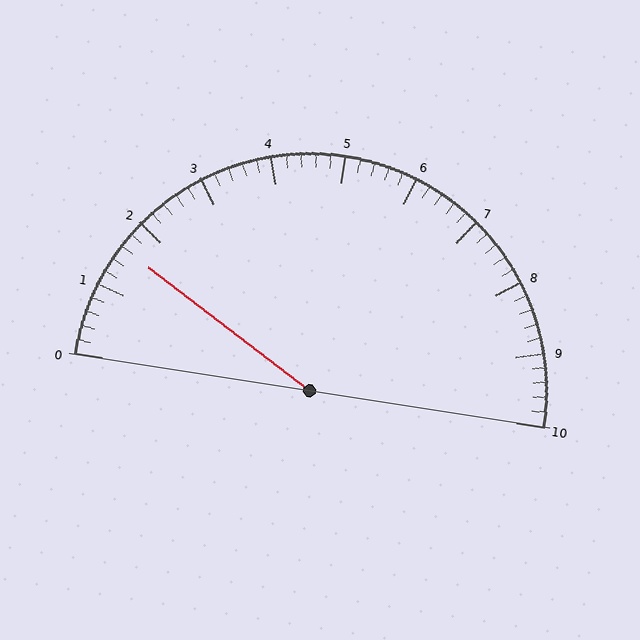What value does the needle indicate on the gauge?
The needle indicates approximately 1.6.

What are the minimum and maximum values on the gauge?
The gauge ranges from 0 to 10.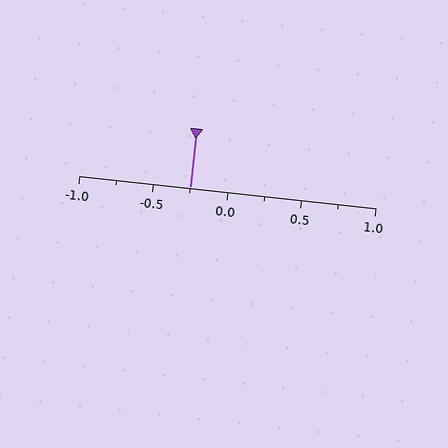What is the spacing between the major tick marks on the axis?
The major ticks are spaced 0.5 apart.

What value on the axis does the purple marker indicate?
The marker indicates approximately -0.25.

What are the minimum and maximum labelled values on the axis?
The axis runs from -1.0 to 1.0.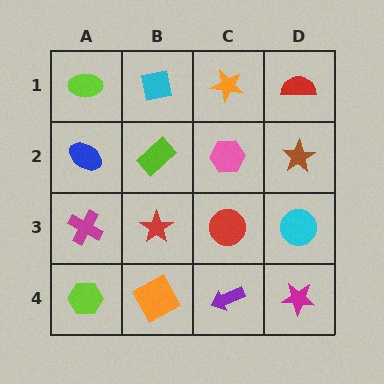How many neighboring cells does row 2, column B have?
4.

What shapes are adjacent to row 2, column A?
A lime ellipse (row 1, column A), a magenta cross (row 3, column A), a lime rectangle (row 2, column B).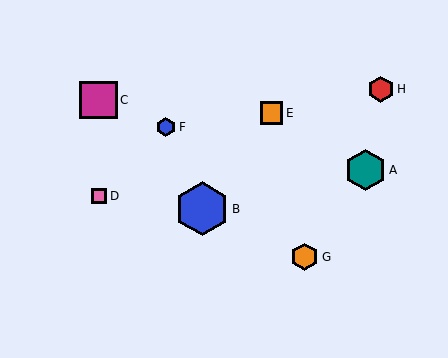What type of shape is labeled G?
Shape G is an orange hexagon.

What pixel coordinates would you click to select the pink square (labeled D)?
Click at (99, 196) to select the pink square D.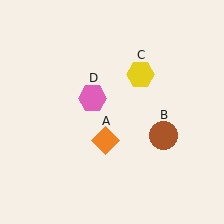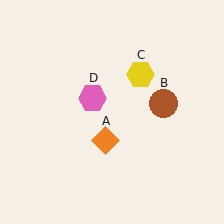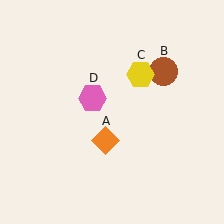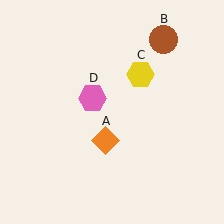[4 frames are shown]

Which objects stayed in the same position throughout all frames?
Orange diamond (object A) and yellow hexagon (object C) and pink hexagon (object D) remained stationary.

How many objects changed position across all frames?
1 object changed position: brown circle (object B).